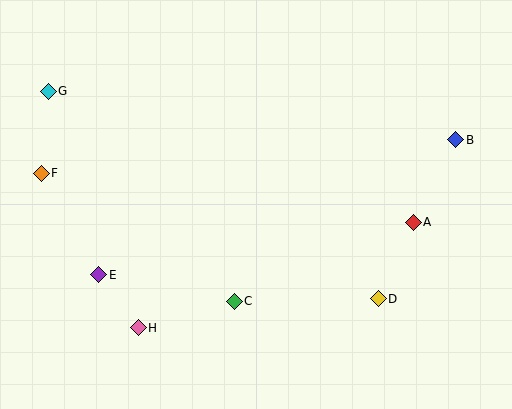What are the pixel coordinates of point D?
Point D is at (378, 299).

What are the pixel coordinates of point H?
Point H is at (138, 328).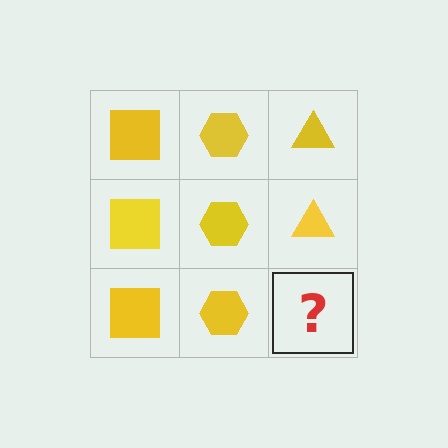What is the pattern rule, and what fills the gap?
The rule is that each column has a consistent shape. The gap should be filled with a yellow triangle.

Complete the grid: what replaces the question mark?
The question mark should be replaced with a yellow triangle.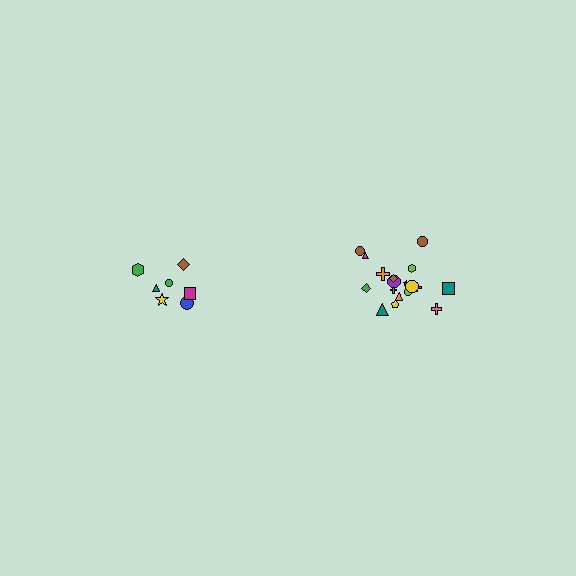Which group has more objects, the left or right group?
The right group.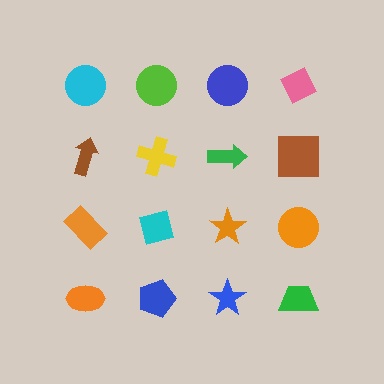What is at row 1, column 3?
A blue circle.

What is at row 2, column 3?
A green arrow.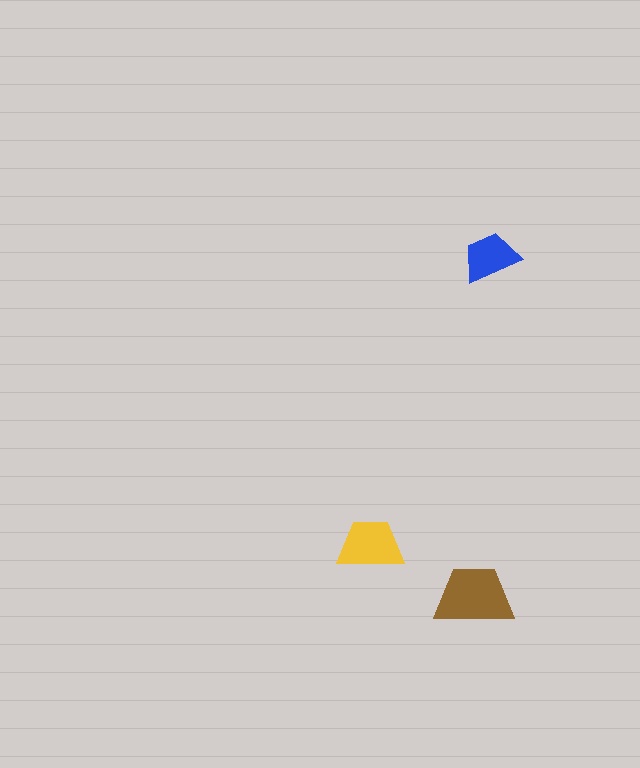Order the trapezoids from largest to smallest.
the brown one, the yellow one, the blue one.